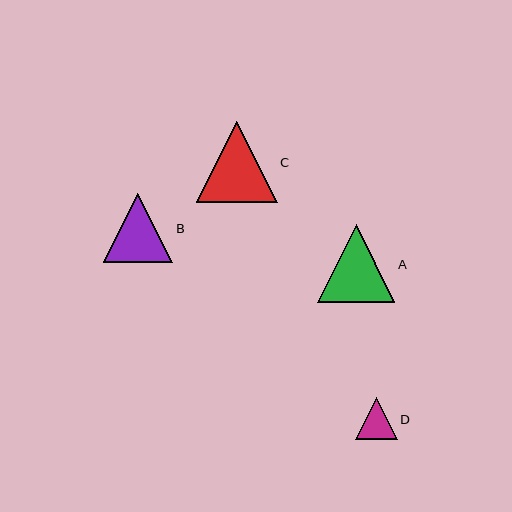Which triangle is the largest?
Triangle C is the largest with a size of approximately 81 pixels.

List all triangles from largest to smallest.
From largest to smallest: C, A, B, D.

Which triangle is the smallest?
Triangle D is the smallest with a size of approximately 42 pixels.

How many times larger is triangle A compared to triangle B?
Triangle A is approximately 1.1 times the size of triangle B.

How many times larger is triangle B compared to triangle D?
Triangle B is approximately 1.6 times the size of triangle D.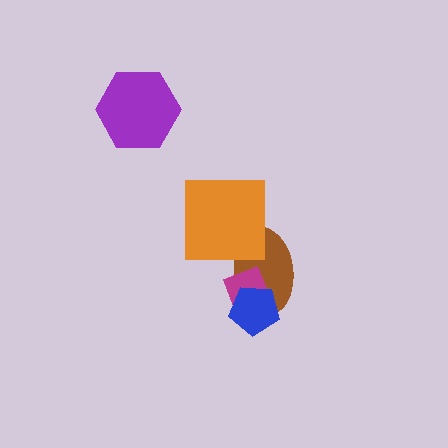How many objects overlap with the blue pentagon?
2 objects overlap with the blue pentagon.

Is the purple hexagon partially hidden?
No, no other shape covers it.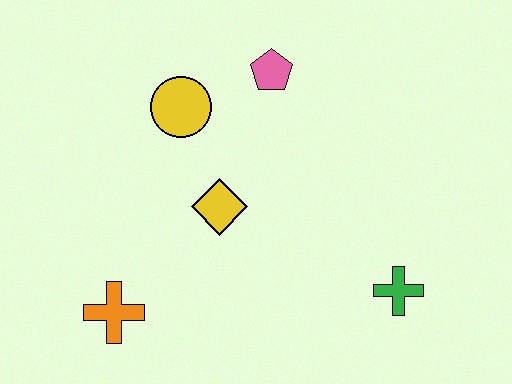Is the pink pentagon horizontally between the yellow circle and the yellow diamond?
No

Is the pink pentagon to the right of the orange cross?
Yes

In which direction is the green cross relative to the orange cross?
The green cross is to the right of the orange cross.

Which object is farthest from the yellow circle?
The green cross is farthest from the yellow circle.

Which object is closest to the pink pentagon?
The yellow circle is closest to the pink pentagon.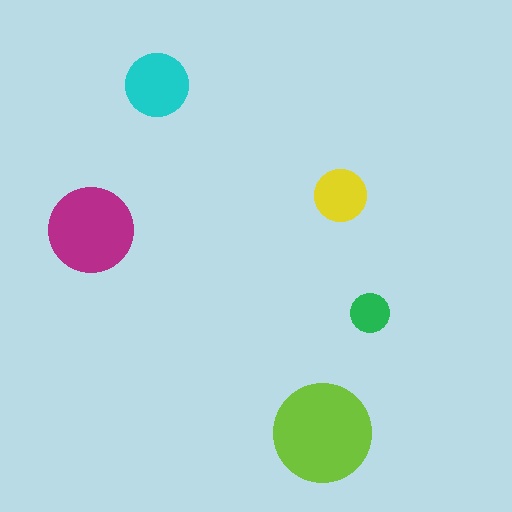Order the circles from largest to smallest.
the lime one, the magenta one, the cyan one, the yellow one, the green one.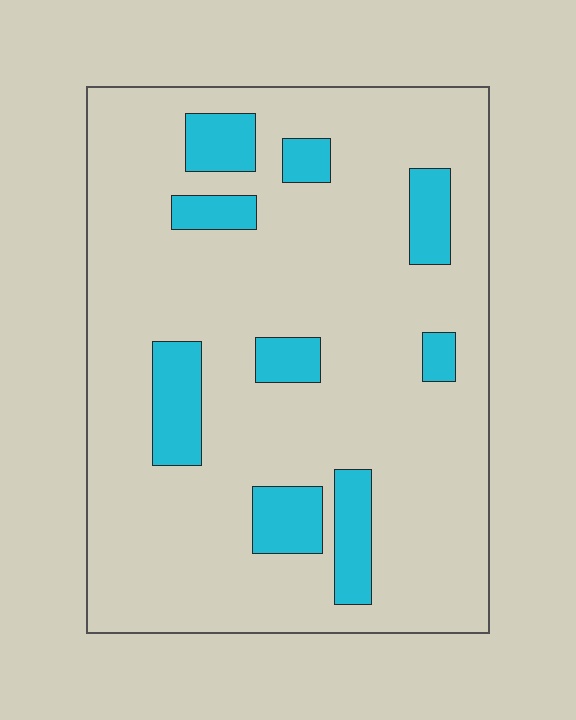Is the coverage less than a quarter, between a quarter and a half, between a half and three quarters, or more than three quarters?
Less than a quarter.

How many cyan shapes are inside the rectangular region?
9.